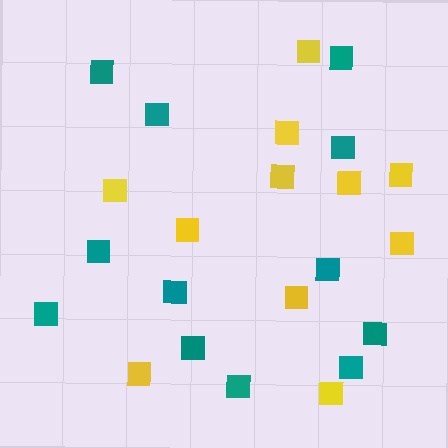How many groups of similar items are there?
There are 2 groups: one group of teal squares (12) and one group of yellow squares (11).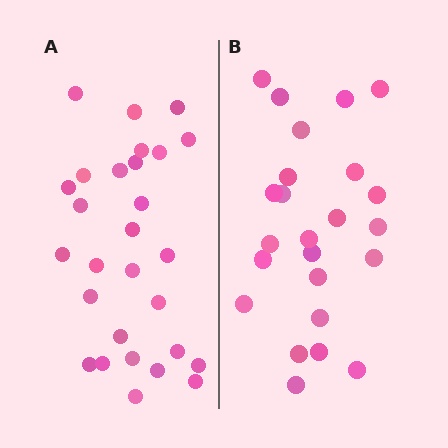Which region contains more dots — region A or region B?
Region A (the left region) has more dots.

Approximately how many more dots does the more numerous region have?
Region A has about 4 more dots than region B.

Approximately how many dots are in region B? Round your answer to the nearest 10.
About 20 dots. (The exact count is 24, which rounds to 20.)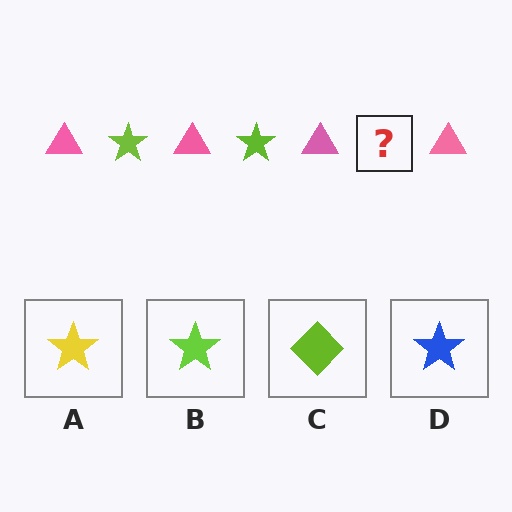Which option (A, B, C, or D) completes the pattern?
B.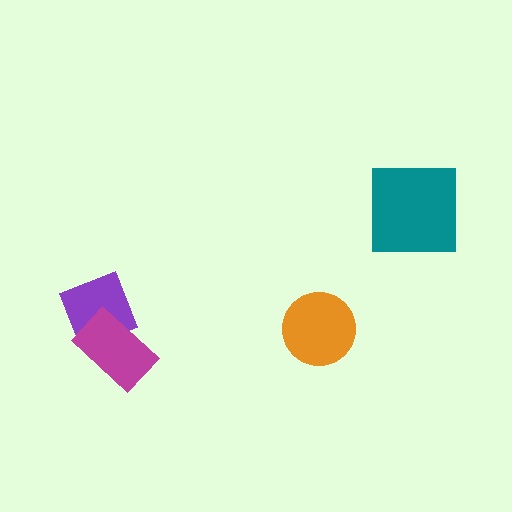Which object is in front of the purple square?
The magenta rectangle is in front of the purple square.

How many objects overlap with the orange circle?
0 objects overlap with the orange circle.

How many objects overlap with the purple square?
1 object overlaps with the purple square.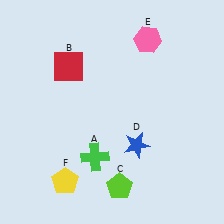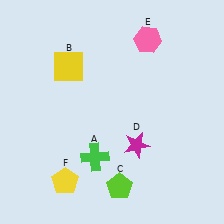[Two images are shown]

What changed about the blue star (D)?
In Image 1, D is blue. In Image 2, it changed to magenta.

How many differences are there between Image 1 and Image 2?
There are 2 differences between the two images.